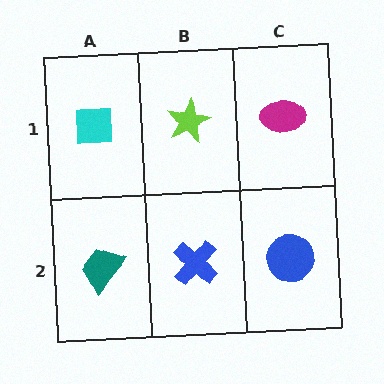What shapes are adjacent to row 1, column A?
A teal trapezoid (row 2, column A), a lime star (row 1, column B).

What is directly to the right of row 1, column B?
A magenta ellipse.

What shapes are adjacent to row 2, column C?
A magenta ellipse (row 1, column C), a blue cross (row 2, column B).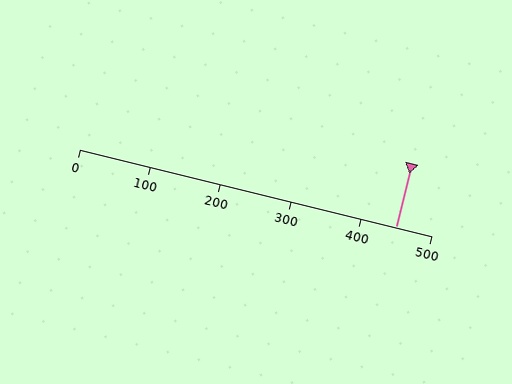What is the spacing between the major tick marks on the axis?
The major ticks are spaced 100 apart.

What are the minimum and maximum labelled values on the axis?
The axis runs from 0 to 500.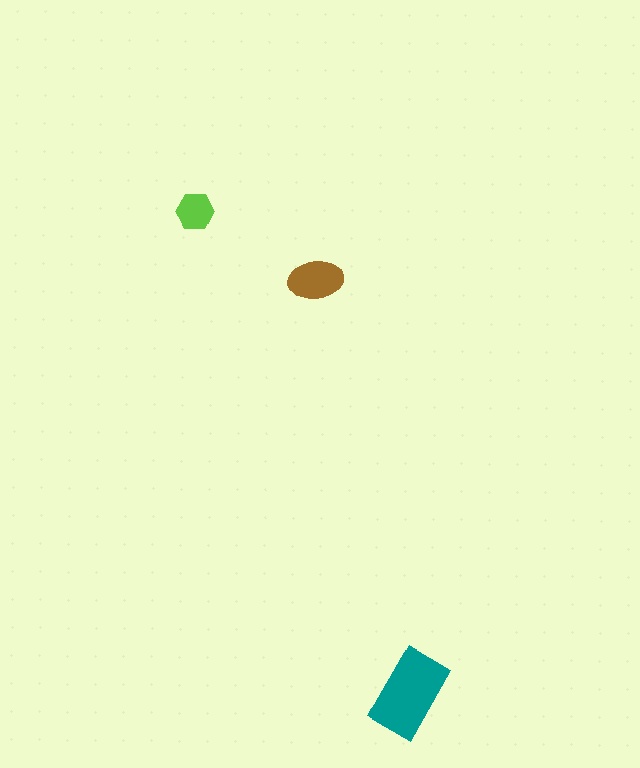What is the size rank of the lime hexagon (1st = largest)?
3rd.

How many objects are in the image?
There are 3 objects in the image.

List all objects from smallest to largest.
The lime hexagon, the brown ellipse, the teal rectangle.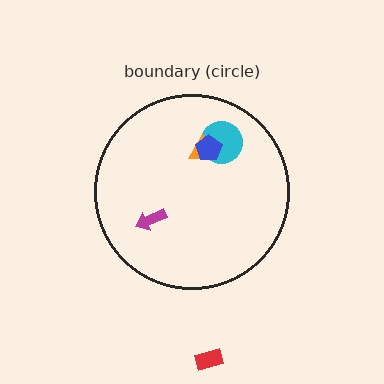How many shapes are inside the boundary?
4 inside, 1 outside.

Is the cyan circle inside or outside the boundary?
Inside.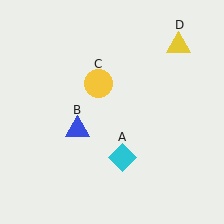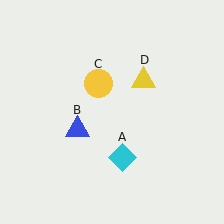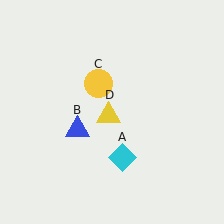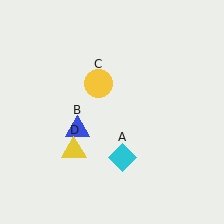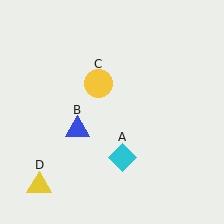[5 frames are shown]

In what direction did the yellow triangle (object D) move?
The yellow triangle (object D) moved down and to the left.